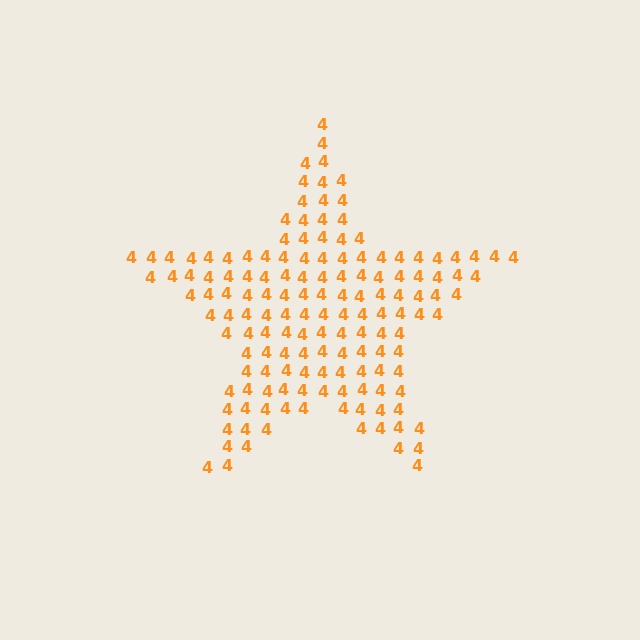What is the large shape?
The large shape is a star.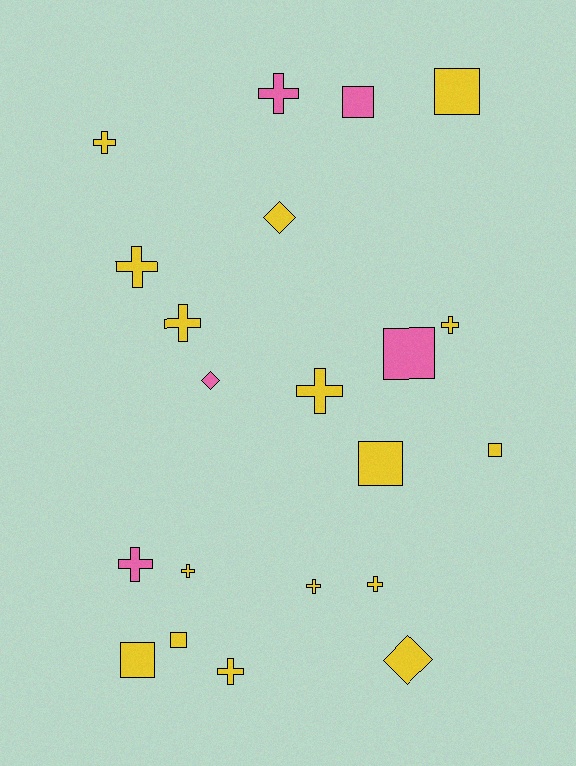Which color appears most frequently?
Yellow, with 16 objects.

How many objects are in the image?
There are 21 objects.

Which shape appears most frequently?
Cross, with 11 objects.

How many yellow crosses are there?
There are 9 yellow crosses.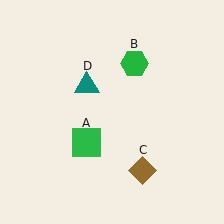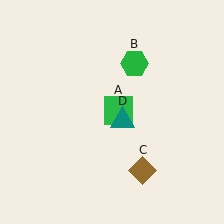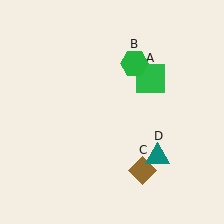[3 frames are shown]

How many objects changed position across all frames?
2 objects changed position: green square (object A), teal triangle (object D).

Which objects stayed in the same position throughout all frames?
Green hexagon (object B) and brown diamond (object C) remained stationary.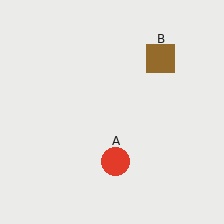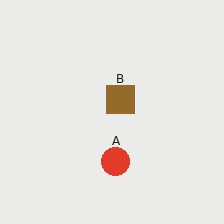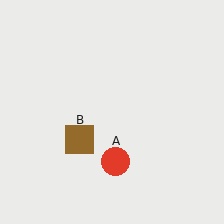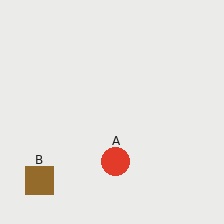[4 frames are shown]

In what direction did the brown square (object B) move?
The brown square (object B) moved down and to the left.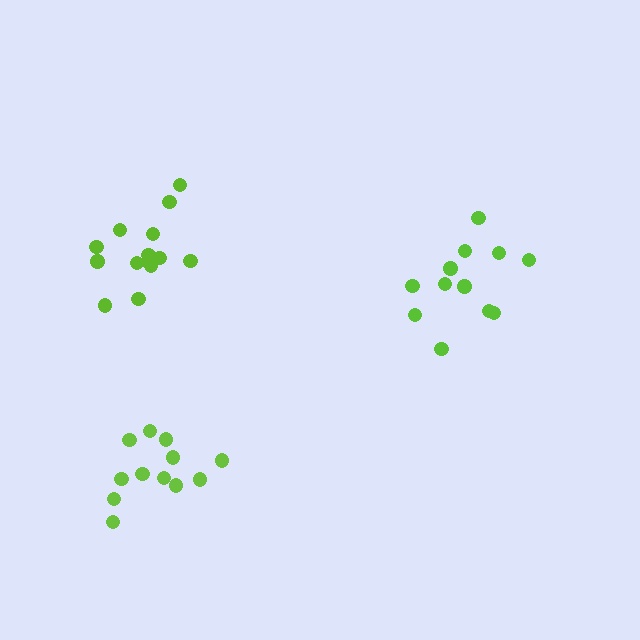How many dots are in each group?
Group 1: 14 dots, Group 2: 12 dots, Group 3: 12 dots (38 total).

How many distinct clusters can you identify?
There are 3 distinct clusters.